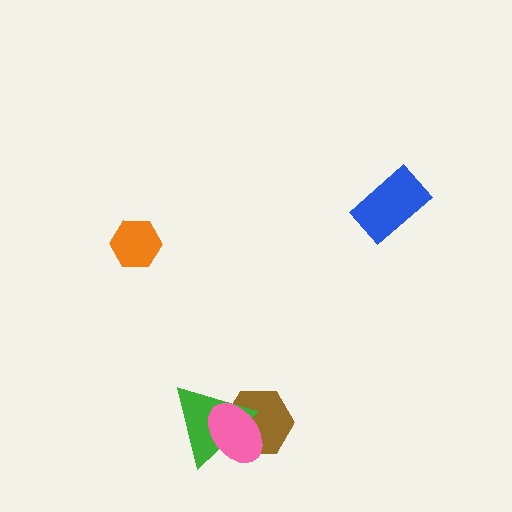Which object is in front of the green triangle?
The pink ellipse is in front of the green triangle.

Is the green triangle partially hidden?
Yes, it is partially covered by another shape.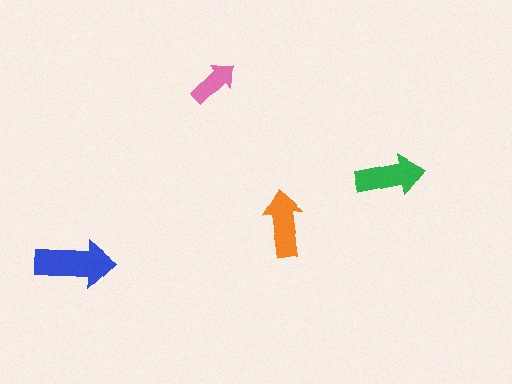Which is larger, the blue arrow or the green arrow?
The blue one.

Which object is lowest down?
The blue arrow is bottommost.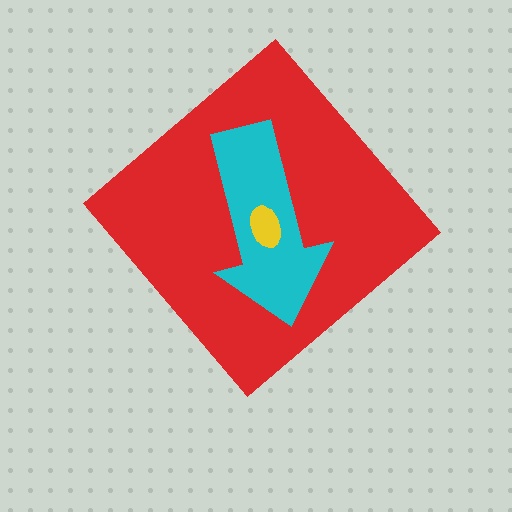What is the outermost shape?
The red diamond.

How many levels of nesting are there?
3.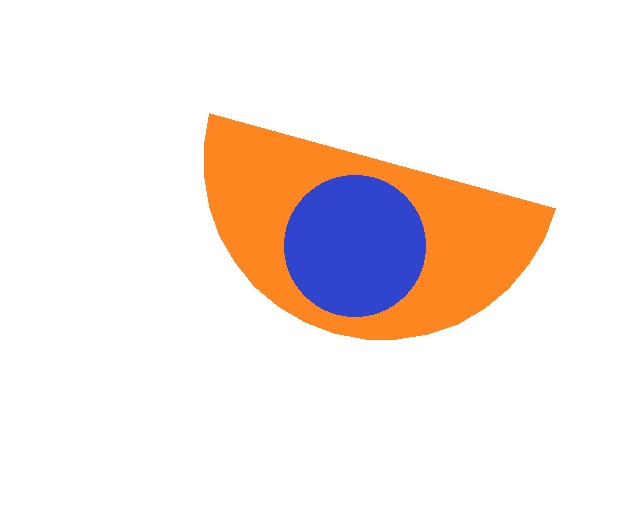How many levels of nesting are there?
2.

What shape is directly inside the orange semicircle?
The blue circle.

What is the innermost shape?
The blue circle.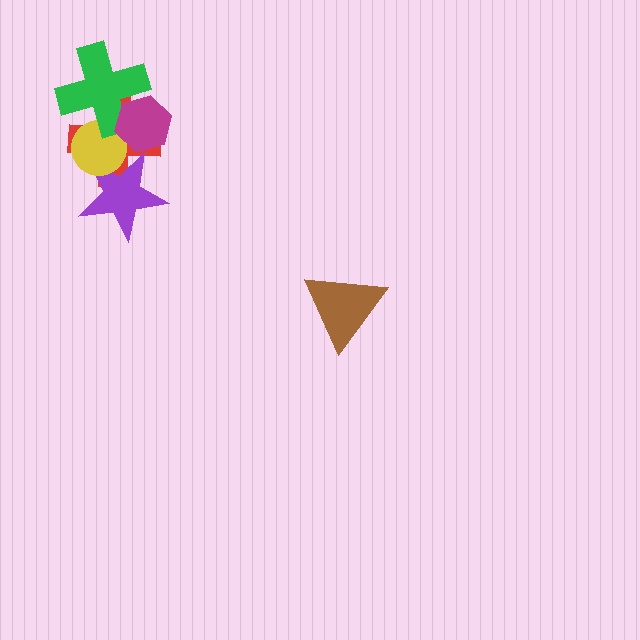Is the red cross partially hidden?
Yes, it is partially covered by another shape.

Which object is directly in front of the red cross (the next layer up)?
The purple star is directly in front of the red cross.